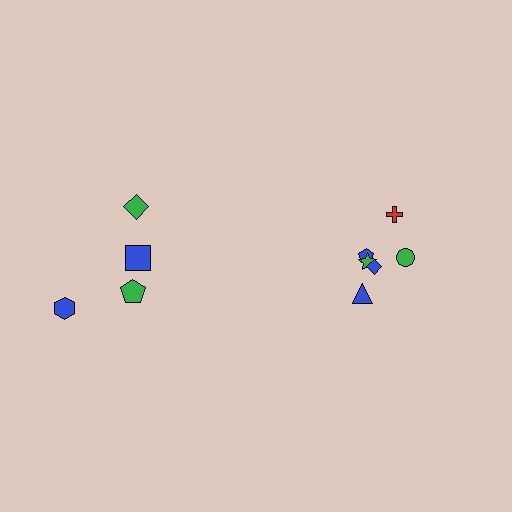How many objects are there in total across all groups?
There are 10 objects.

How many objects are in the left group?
There are 4 objects.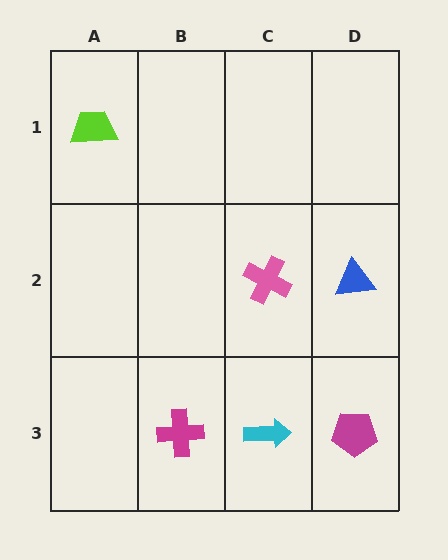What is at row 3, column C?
A cyan arrow.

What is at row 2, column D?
A blue triangle.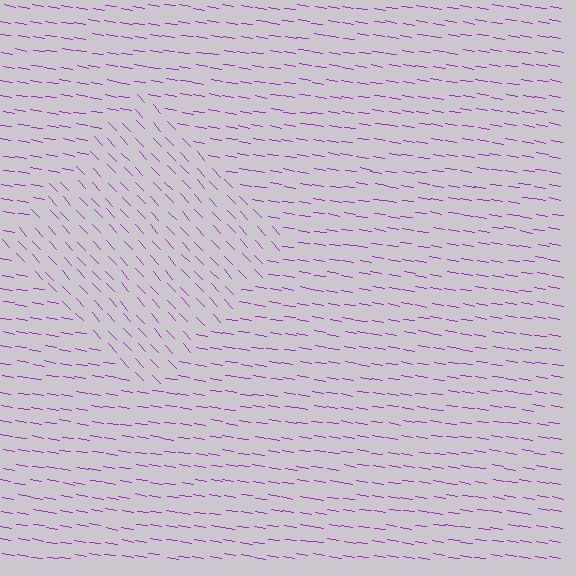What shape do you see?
I see a diamond.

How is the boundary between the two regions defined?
The boundary is defined purely by a change in line orientation (approximately 38 degrees difference). All lines are the same color and thickness.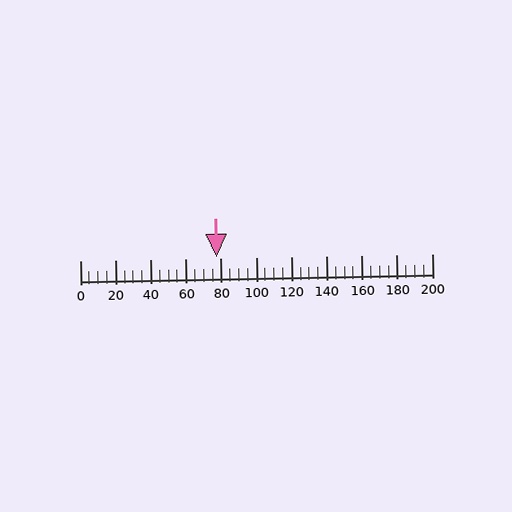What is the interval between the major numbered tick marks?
The major tick marks are spaced 20 units apart.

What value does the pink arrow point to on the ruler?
The pink arrow points to approximately 77.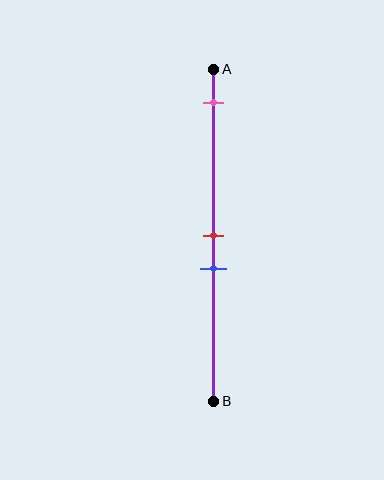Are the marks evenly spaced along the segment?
No, the marks are not evenly spaced.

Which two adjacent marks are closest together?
The red and blue marks are the closest adjacent pair.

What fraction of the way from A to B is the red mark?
The red mark is approximately 50% (0.5) of the way from A to B.